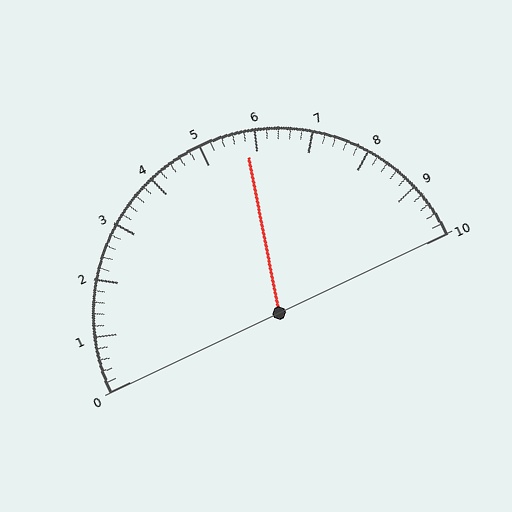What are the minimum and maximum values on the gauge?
The gauge ranges from 0 to 10.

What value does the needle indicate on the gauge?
The needle indicates approximately 5.8.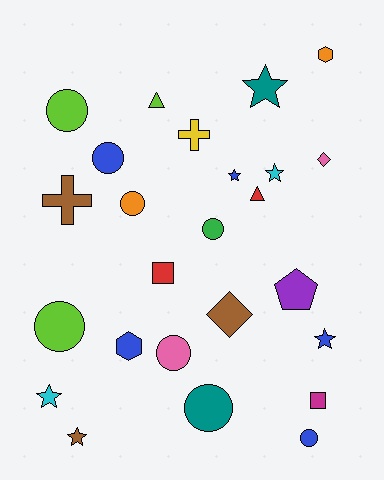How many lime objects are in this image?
There are 3 lime objects.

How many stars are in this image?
There are 6 stars.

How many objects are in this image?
There are 25 objects.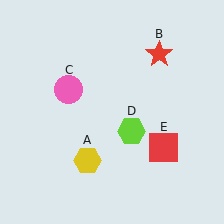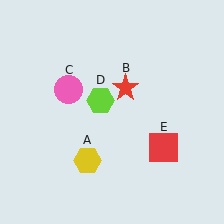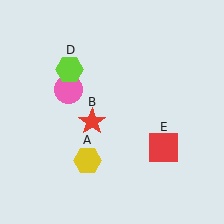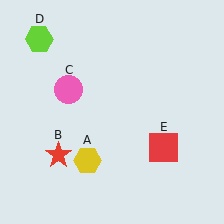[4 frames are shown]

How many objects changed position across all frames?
2 objects changed position: red star (object B), lime hexagon (object D).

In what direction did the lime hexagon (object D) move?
The lime hexagon (object D) moved up and to the left.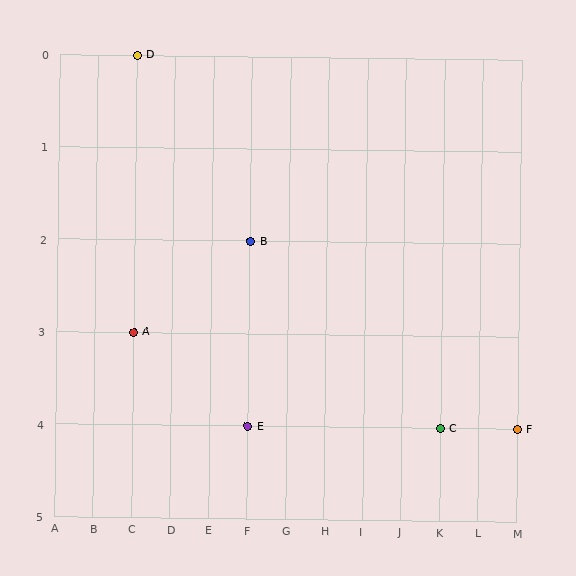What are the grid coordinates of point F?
Point F is at grid coordinates (M, 4).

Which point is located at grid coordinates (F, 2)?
Point B is at (F, 2).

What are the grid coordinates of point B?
Point B is at grid coordinates (F, 2).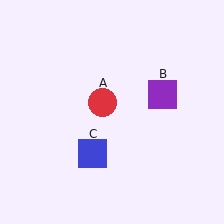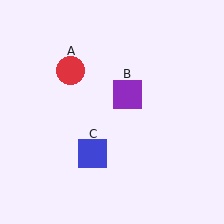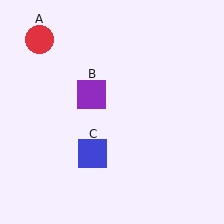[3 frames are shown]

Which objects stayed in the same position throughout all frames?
Blue square (object C) remained stationary.